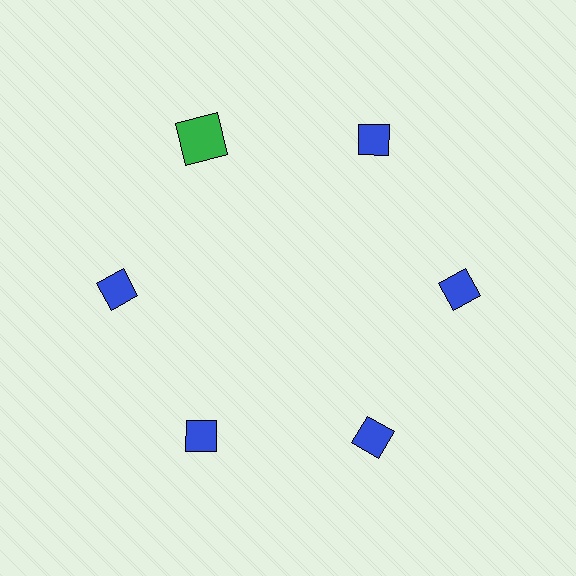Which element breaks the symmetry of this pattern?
The green square at roughly the 11 o'clock position breaks the symmetry. All other shapes are blue diamonds.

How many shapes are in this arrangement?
There are 6 shapes arranged in a ring pattern.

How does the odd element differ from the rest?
It differs in both color (green instead of blue) and shape (square instead of diamond).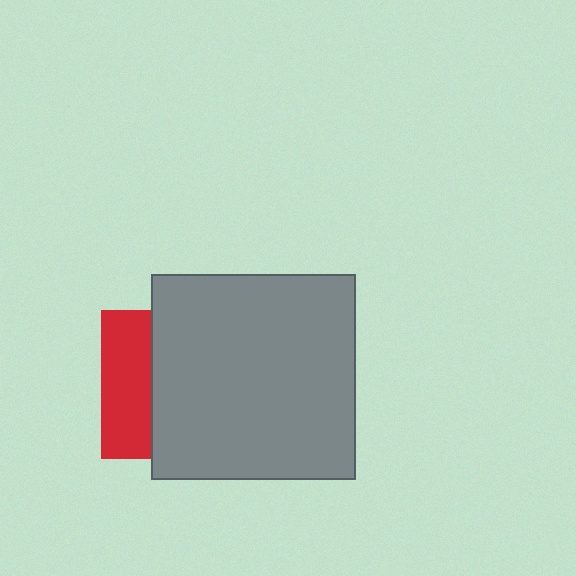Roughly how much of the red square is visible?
A small part of it is visible (roughly 33%).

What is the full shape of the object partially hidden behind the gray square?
The partially hidden object is a red square.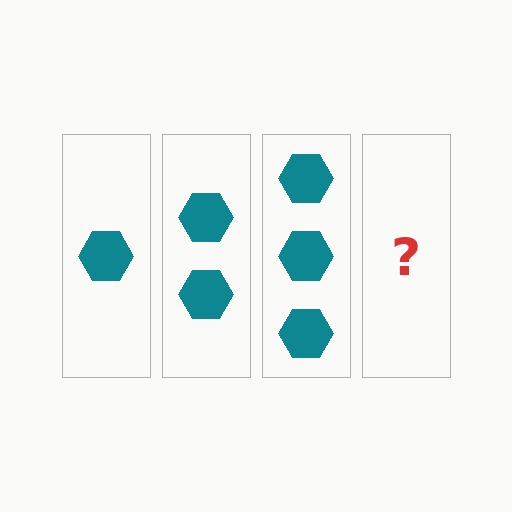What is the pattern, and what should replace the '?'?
The pattern is that each step adds one more hexagon. The '?' should be 4 hexagons.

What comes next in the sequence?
The next element should be 4 hexagons.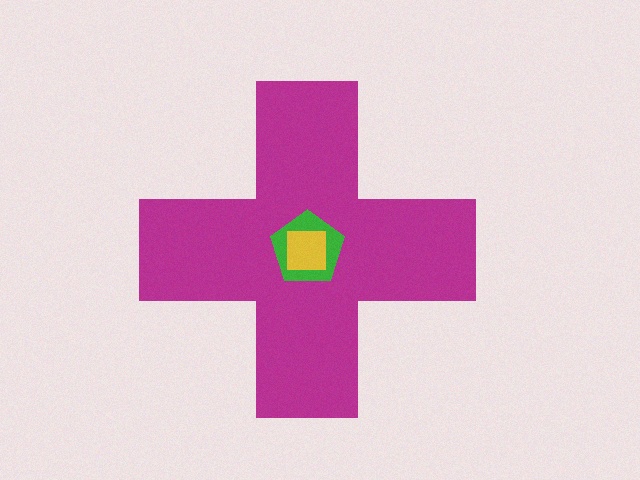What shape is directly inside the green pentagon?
The yellow square.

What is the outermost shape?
The magenta cross.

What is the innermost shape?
The yellow square.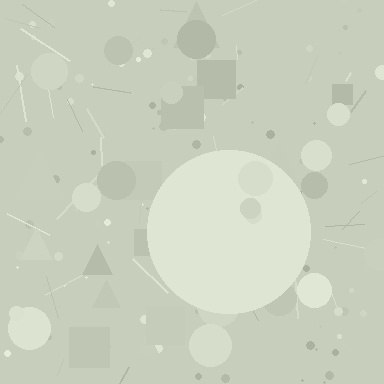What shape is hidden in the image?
A circle is hidden in the image.